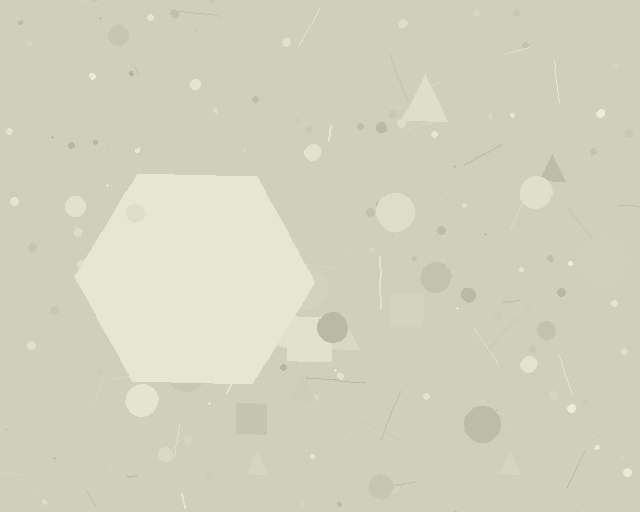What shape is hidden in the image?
A hexagon is hidden in the image.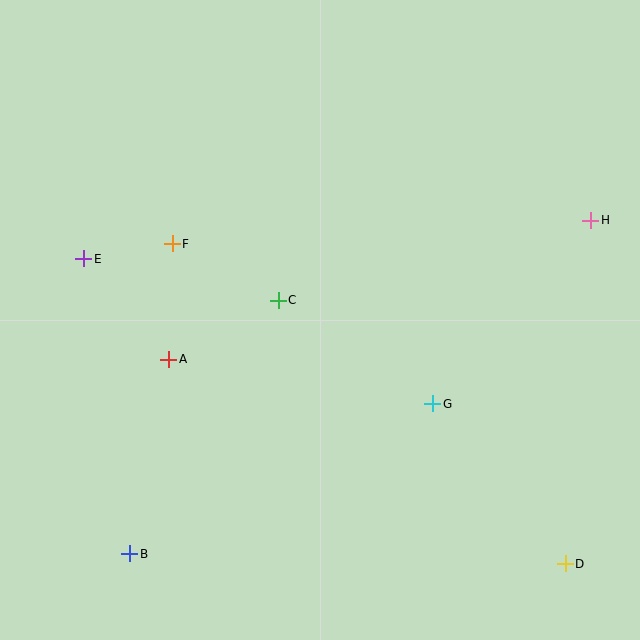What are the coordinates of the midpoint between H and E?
The midpoint between H and E is at (337, 240).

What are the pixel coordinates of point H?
Point H is at (591, 220).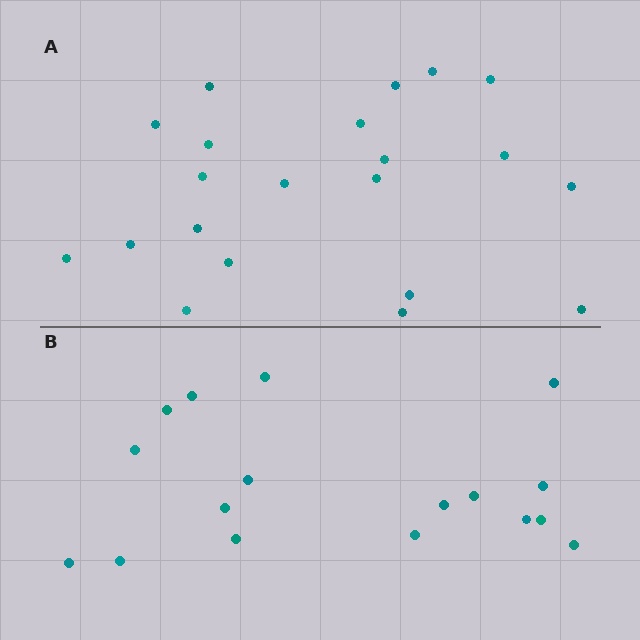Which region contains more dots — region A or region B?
Region A (the top region) has more dots.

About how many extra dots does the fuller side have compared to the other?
Region A has about 4 more dots than region B.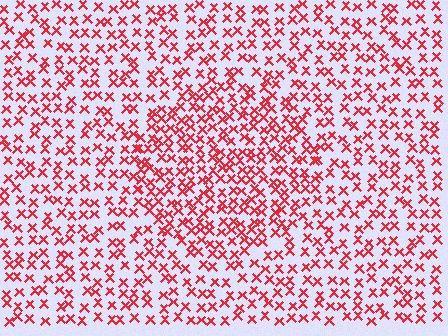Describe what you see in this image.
The image contains small red elements arranged at two different densities. A circle-shaped region is visible where the elements are more densely packed than the surrounding area.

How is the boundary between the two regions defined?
The boundary is defined by a change in element density (approximately 1.6x ratio). All elements are the same color, size, and shape.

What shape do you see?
I see a circle.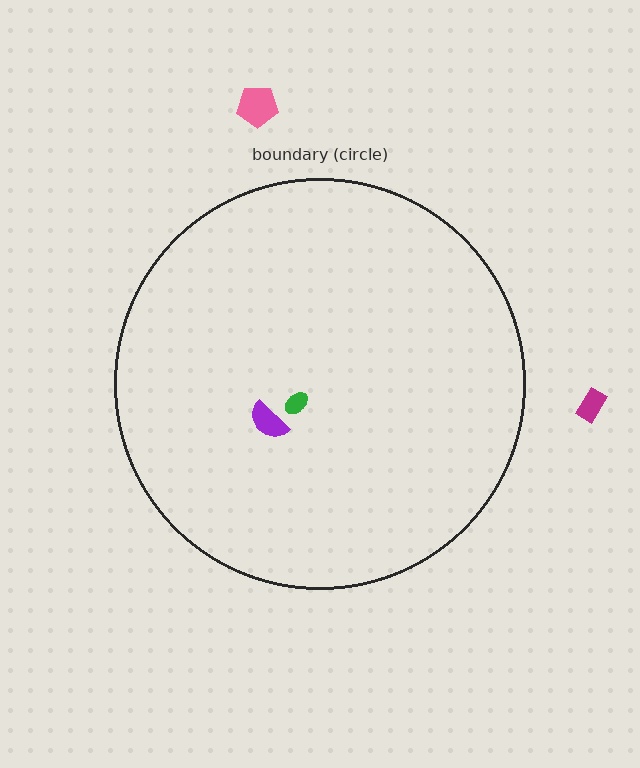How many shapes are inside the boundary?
2 inside, 2 outside.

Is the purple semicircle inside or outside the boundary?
Inside.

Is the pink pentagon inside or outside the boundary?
Outside.